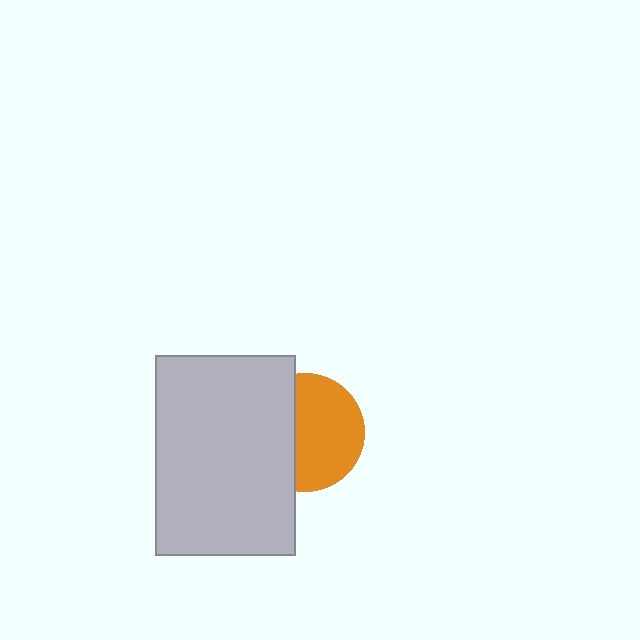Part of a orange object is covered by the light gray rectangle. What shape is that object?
It is a circle.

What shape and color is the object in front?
The object in front is a light gray rectangle.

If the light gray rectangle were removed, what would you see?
You would see the complete orange circle.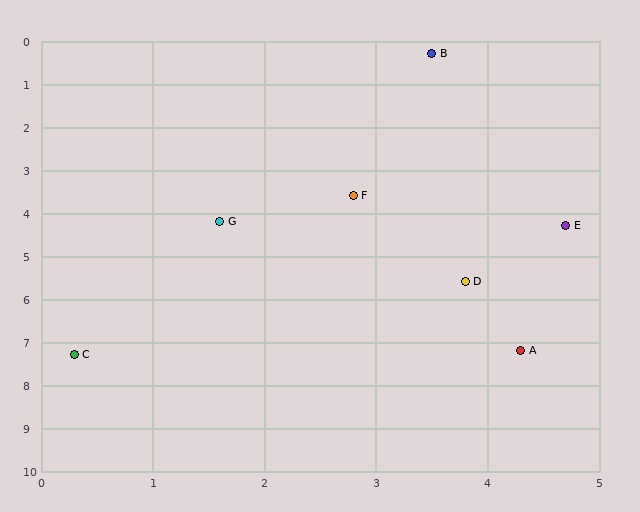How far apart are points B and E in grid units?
Points B and E are about 4.2 grid units apart.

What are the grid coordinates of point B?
Point B is at approximately (3.5, 0.3).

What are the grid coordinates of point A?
Point A is at approximately (4.3, 7.2).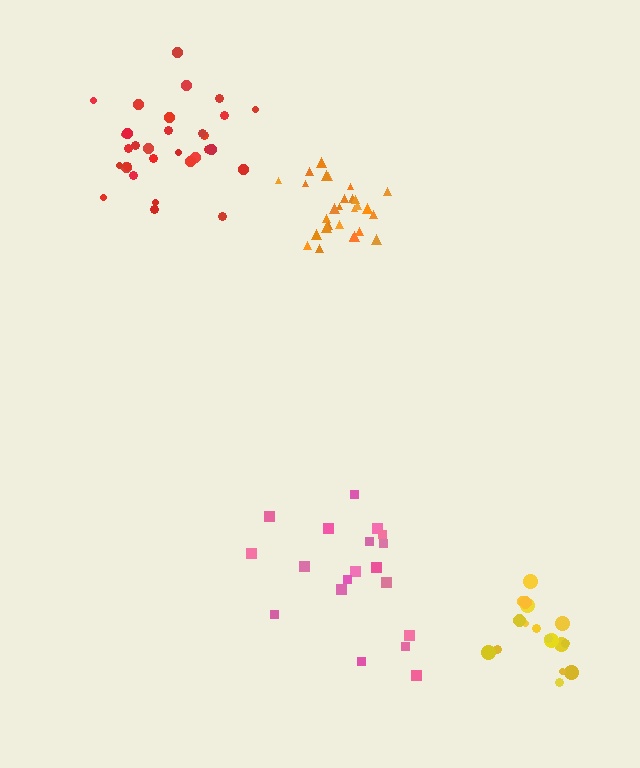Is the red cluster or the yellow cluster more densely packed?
Yellow.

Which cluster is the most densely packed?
Orange.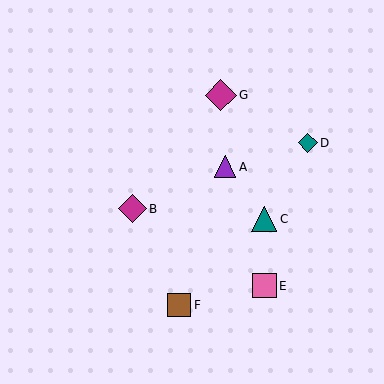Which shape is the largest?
The magenta diamond (labeled G) is the largest.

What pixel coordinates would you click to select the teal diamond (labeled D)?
Click at (308, 143) to select the teal diamond D.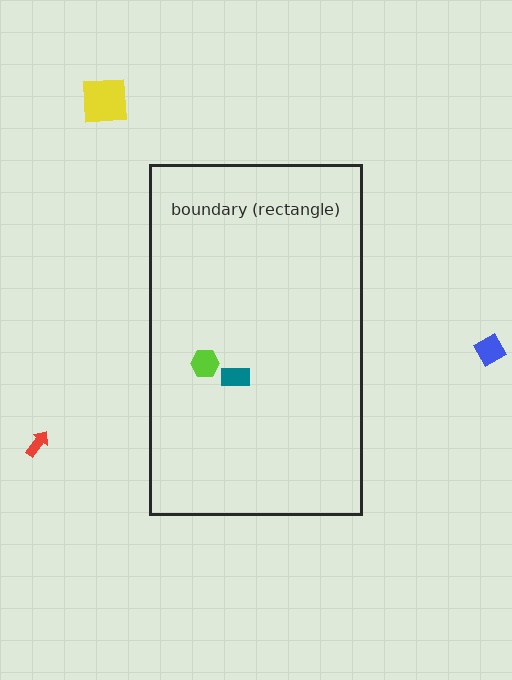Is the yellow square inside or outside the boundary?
Outside.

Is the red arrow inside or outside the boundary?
Outside.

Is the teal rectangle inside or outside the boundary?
Inside.